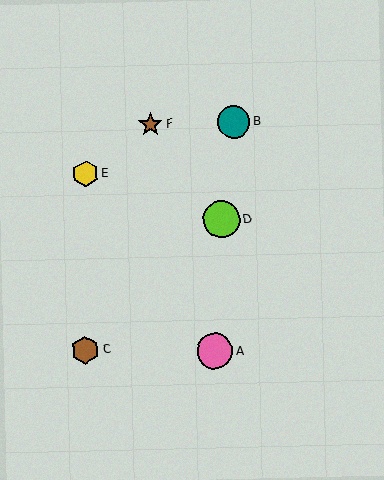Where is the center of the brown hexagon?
The center of the brown hexagon is at (85, 350).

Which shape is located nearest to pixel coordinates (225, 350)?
The pink circle (labeled A) at (215, 351) is nearest to that location.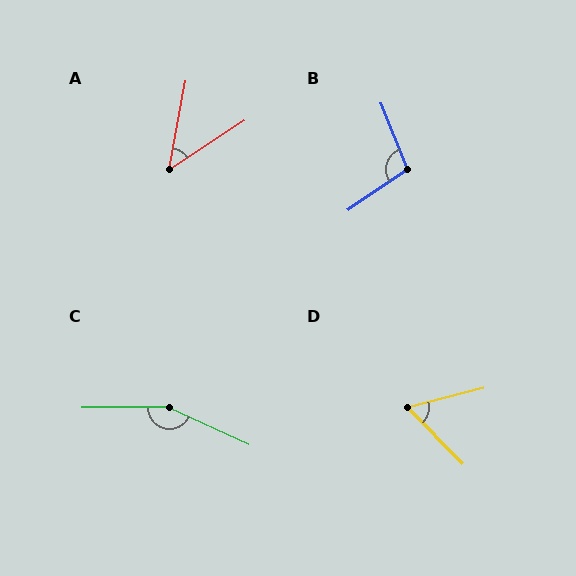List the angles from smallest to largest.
A (46°), D (60°), B (102°), C (155°).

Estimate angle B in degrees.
Approximately 102 degrees.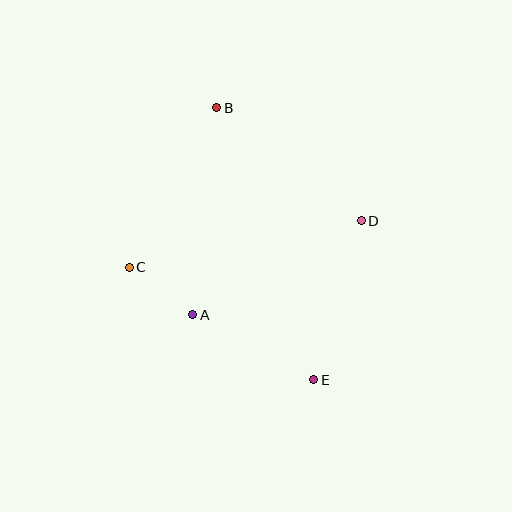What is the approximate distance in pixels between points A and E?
The distance between A and E is approximately 138 pixels.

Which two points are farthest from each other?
Points B and E are farthest from each other.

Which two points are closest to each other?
Points A and C are closest to each other.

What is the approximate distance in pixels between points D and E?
The distance between D and E is approximately 166 pixels.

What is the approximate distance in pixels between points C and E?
The distance between C and E is approximately 216 pixels.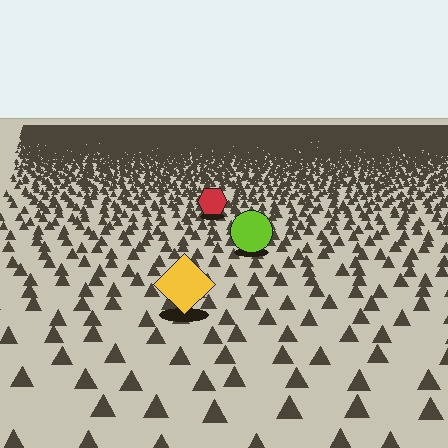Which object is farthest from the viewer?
The red hexagon is farthest from the viewer. It appears smaller and the ground texture around it is denser.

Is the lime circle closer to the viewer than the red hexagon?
Yes. The lime circle is closer — you can tell from the texture gradient: the ground texture is coarser near it.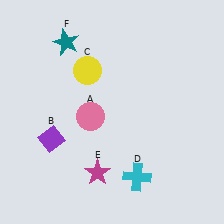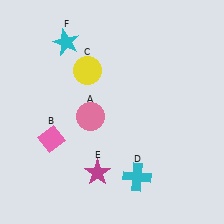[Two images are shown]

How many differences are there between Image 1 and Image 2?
There are 2 differences between the two images.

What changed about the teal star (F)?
In Image 1, F is teal. In Image 2, it changed to cyan.